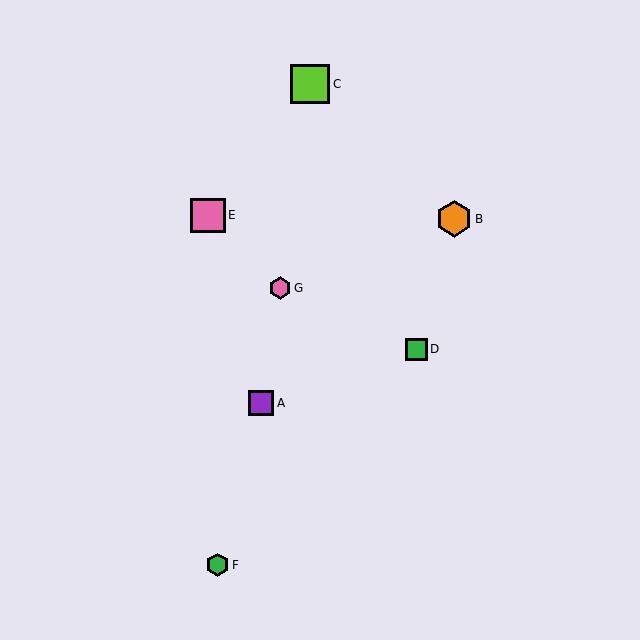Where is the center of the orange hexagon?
The center of the orange hexagon is at (454, 219).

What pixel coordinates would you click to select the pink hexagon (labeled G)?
Click at (280, 288) to select the pink hexagon G.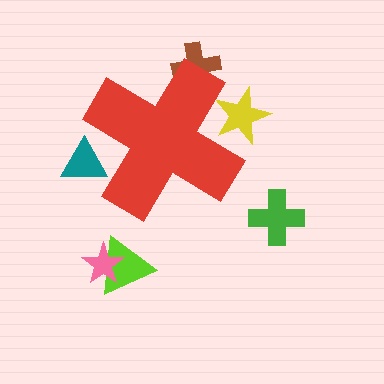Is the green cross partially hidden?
No, the green cross is fully visible.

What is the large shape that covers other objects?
A red cross.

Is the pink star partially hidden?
No, the pink star is fully visible.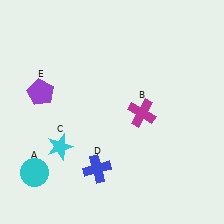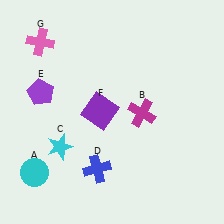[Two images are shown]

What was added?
A purple square (F), a pink cross (G) were added in Image 2.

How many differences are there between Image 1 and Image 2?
There are 2 differences between the two images.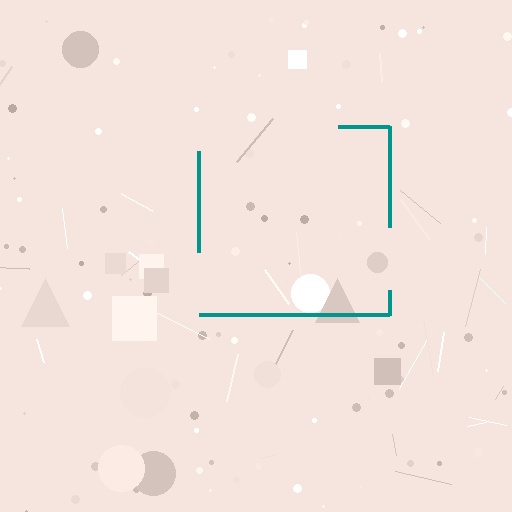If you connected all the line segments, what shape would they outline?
They would outline a square.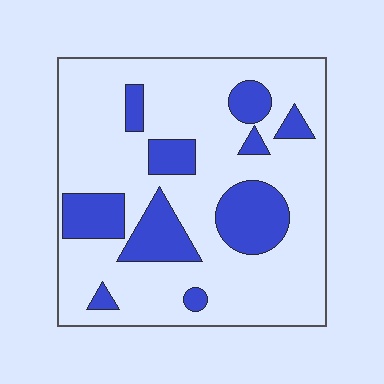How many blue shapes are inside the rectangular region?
10.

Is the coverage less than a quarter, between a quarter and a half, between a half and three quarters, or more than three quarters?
Less than a quarter.